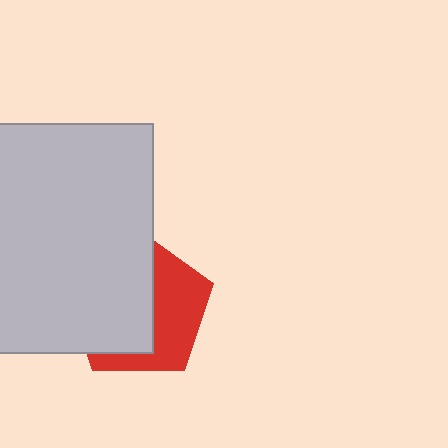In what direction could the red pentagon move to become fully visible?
The red pentagon could move right. That would shift it out from behind the light gray rectangle entirely.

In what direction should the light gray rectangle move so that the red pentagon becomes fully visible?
The light gray rectangle should move left. That is the shortest direction to clear the overlap and leave the red pentagon fully visible.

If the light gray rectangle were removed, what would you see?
You would see the complete red pentagon.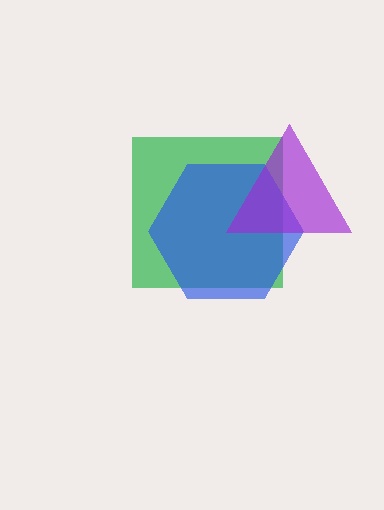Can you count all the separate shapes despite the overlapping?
Yes, there are 3 separate shapes.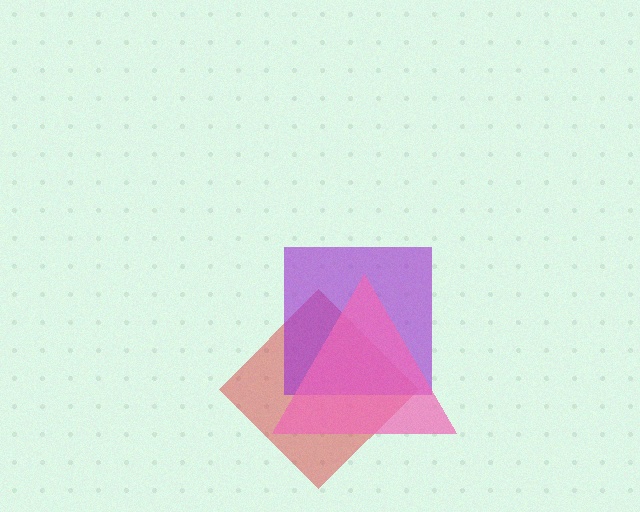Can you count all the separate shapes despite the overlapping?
Yes, there are 3 separate shapes.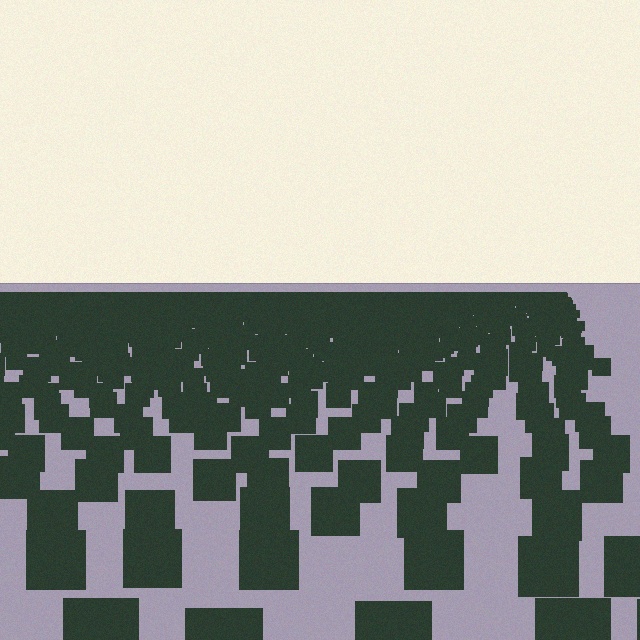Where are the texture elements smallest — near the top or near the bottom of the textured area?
Near the top.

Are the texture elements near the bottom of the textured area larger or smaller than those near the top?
Larger. Near the bottom, elements are closer to the viewer and appear at a bigger on-screen size.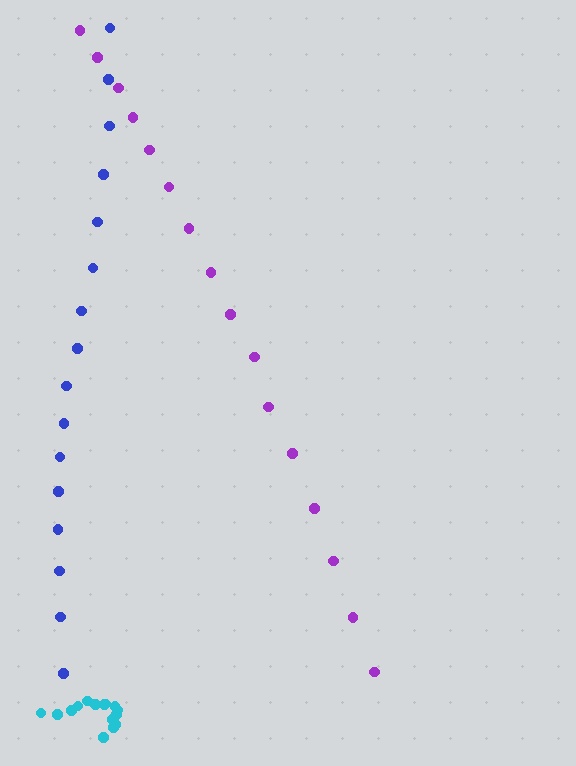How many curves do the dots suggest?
There are 3 distinct paths.